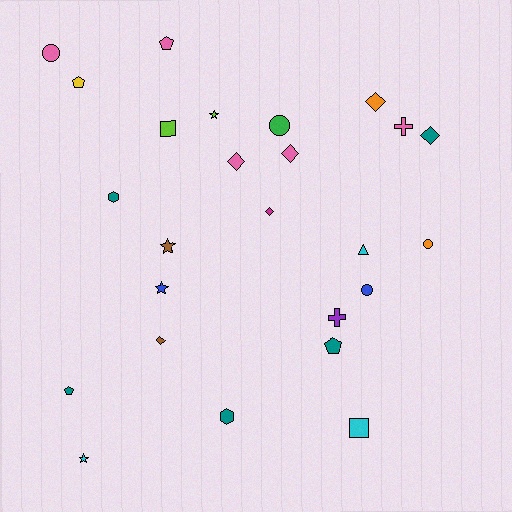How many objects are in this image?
There are 25 objects.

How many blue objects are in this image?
There are 2 blue objects.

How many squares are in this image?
There are 2 squares.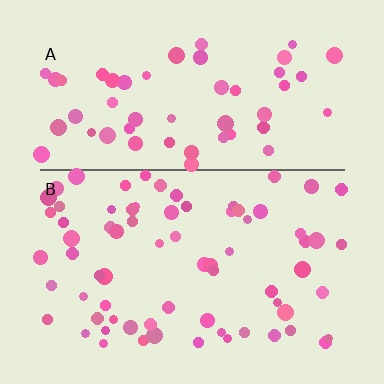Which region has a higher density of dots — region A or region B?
B (the bottom).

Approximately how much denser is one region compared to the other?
Approximately 1.3× — region B over region A.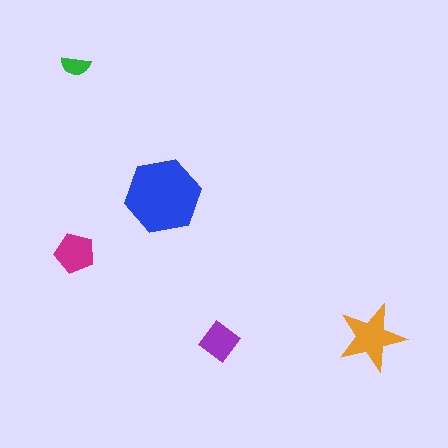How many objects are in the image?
There are 5 objects in the image.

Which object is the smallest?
The green semicircle.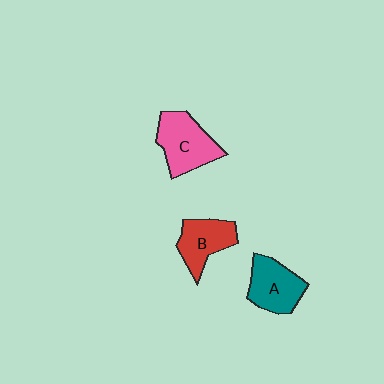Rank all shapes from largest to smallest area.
From largest to smallest: C (pink), A (teal), B (red).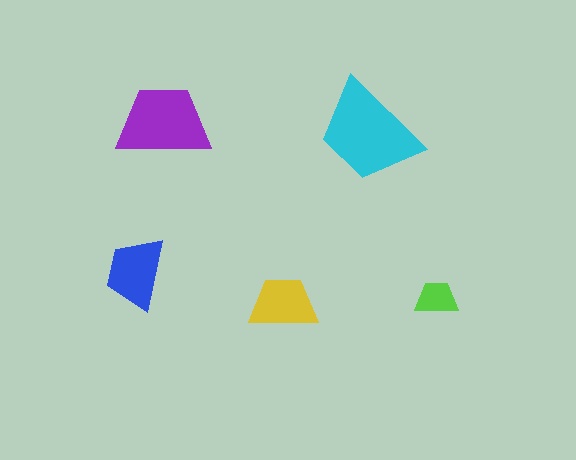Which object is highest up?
The purple trapezoid is topmost.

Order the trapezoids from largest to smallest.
the cyan one, the purple one, the blue one, the yellow one, the lime one.